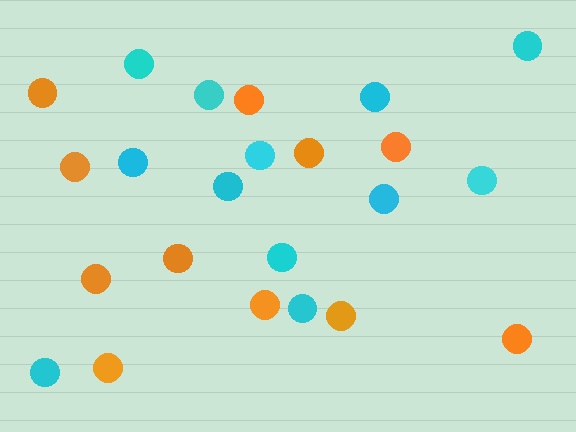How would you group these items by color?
There are 2 groups: one group of orange circles (11) and one group of cyan circles (12).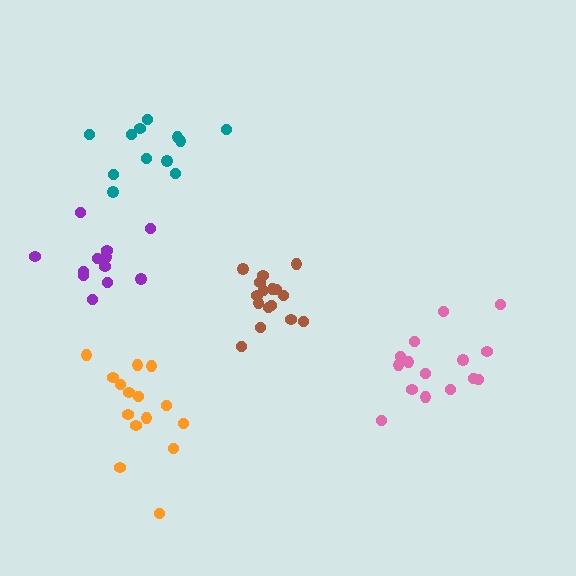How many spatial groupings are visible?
There are 5 spatial groupings.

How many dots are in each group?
Group 1: 15 dots, Group 2: 16 dots, Group 3: 12 dots, Group 4: 12 dots, Group 5: 15 dots (70 total).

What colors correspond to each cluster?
The clusters are colored: orange, brown, purple, teal, pink.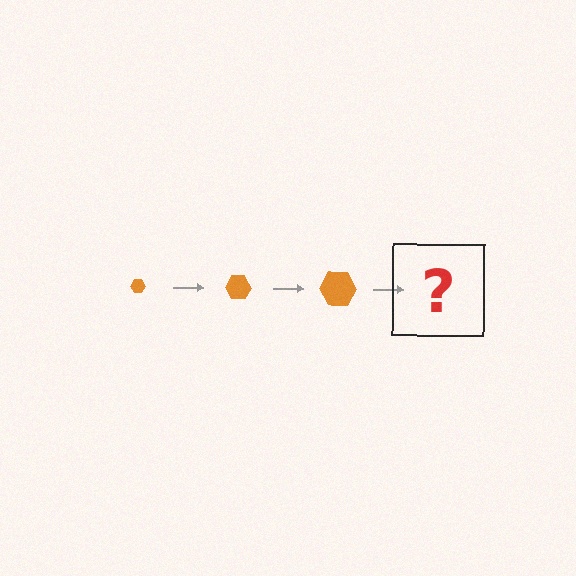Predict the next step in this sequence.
The next step is an orange hexagon, larger than the previous one.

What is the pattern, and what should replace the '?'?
The pattern is that the hexagon gets progressively larger each step. The '?' should be an orange hexagon, larger than the previous one.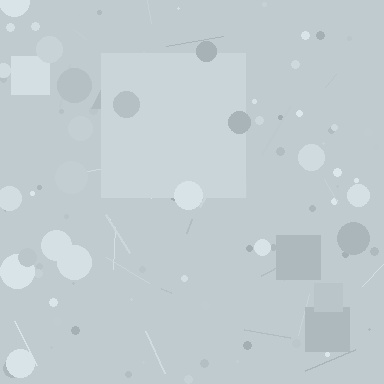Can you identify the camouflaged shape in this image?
The camouflaged shape is a square.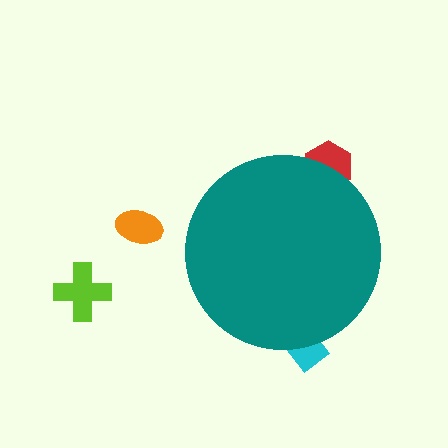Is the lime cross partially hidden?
No, the lime cross is fully visible.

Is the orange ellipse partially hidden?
No, the orange ellipse is fully visible.